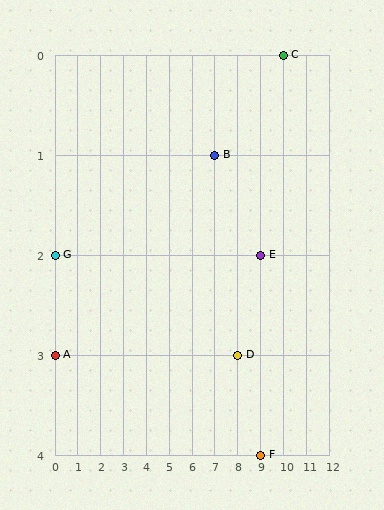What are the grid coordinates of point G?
Point G is at grid coordinates (0, 2).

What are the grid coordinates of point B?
Point B is at grid coordinates (7, 1).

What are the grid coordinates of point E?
Point E is at grid coordinates (9, 2).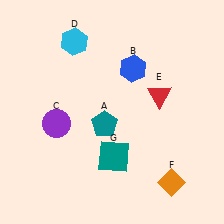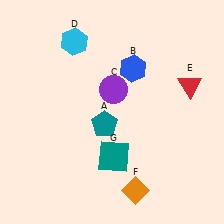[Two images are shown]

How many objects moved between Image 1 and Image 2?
3 objects moved between the two images.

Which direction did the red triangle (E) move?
The red triangle (E) moved right.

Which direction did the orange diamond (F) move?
The orange diamond (F) moved left.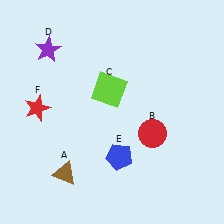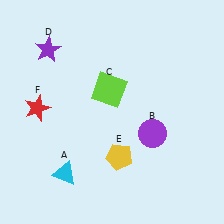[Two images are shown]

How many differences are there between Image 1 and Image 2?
There are 3 differences between the two images.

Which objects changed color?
A changed from brown to cyan. B changed from red to purple. E changed from blue to yellow.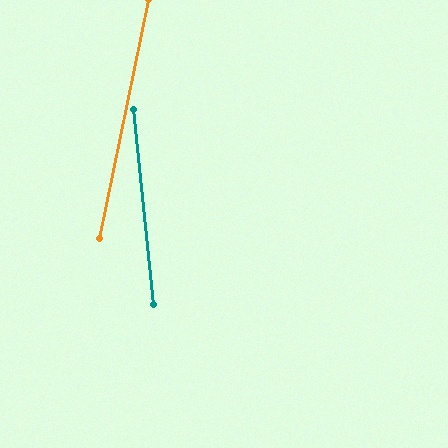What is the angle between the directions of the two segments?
Approximately 17 degrees.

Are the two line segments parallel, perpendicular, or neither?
Neither parallel nor perpendicular — they differ by about 17°.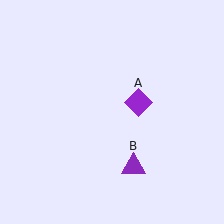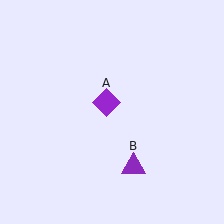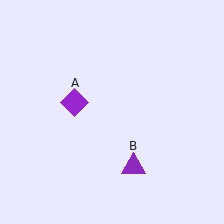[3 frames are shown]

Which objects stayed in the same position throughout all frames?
Purple triangle (object B) remained stationary.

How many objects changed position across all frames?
1 object changed position: purple diamond (object A).